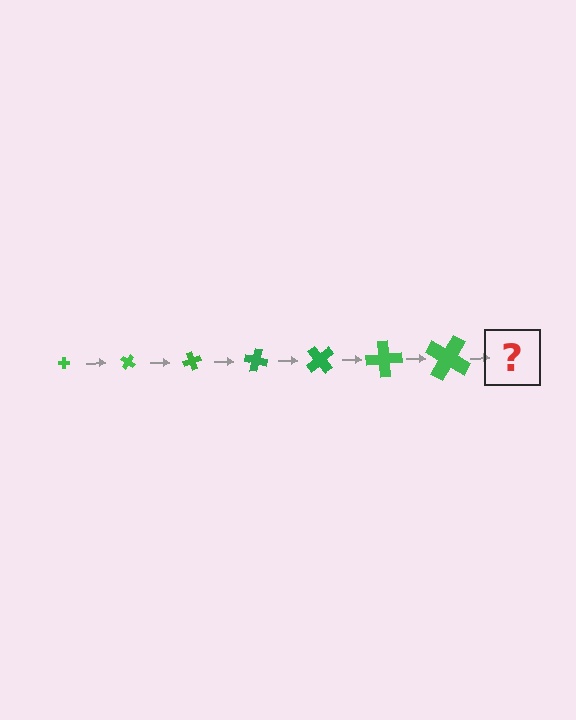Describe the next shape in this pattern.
It should be a cross, larger than the previous one and rotated 245 degrees from the start.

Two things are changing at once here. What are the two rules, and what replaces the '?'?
The two rules are that the cross grows larger each step and it rotates 35 degrees each step. The '?' should be a cross, larger than the previous one and rotated 245 degrees from the start.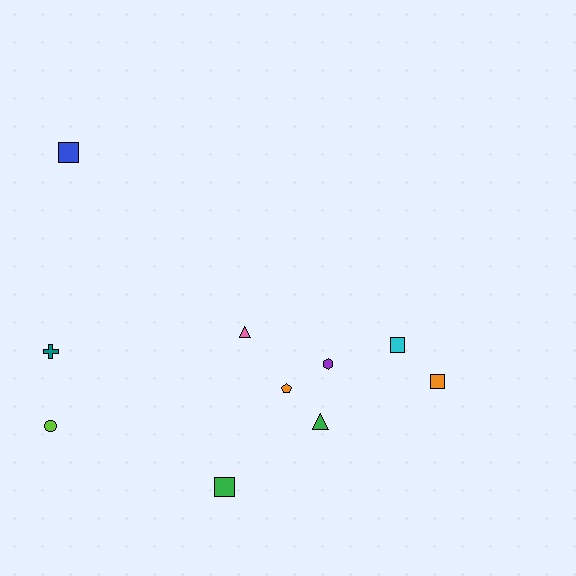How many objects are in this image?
There are 10 objects.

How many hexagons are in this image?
There is 1 hexagon.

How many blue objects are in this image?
There is 1 blue object.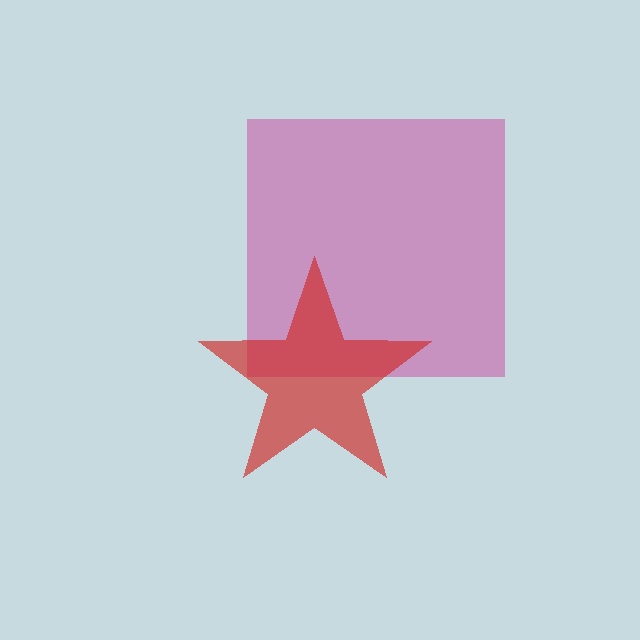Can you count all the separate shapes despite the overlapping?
Yes, there are 2 separate shapes.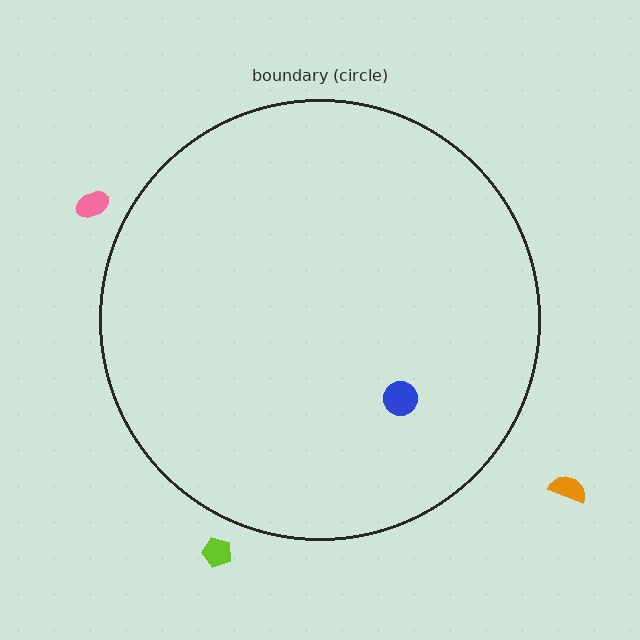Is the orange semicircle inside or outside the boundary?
Outside.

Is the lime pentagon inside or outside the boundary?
Outside.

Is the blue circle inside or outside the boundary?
Inside.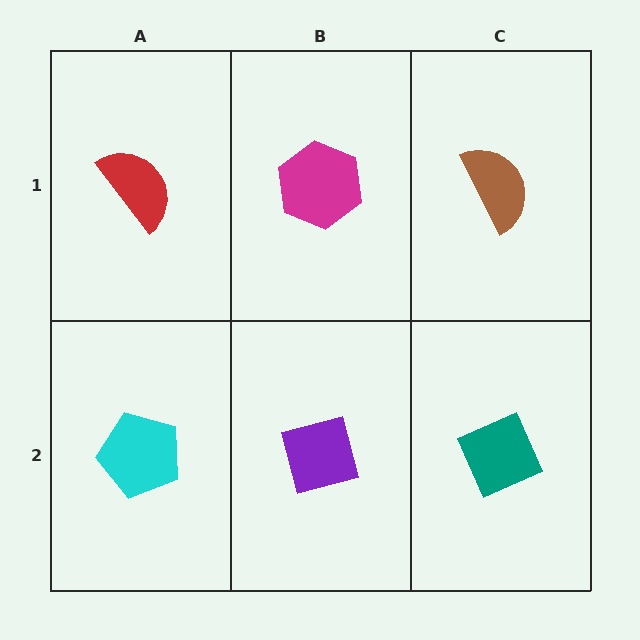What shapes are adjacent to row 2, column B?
A magenta hexagon (row 1, column B), a cyan pentagon (row 2, column A), a teal diamond (row 2, column C).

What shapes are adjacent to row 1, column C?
A teal diamond (row 2, column C), a magenta hexagon (row 1, column B).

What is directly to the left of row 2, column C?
A purple square.